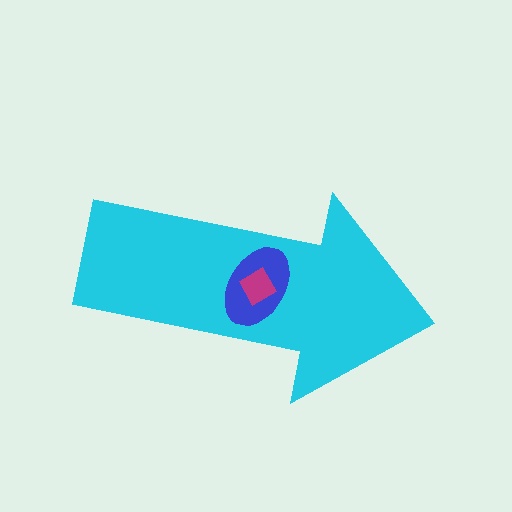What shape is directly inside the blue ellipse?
The magenta diamond.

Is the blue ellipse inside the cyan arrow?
Yes.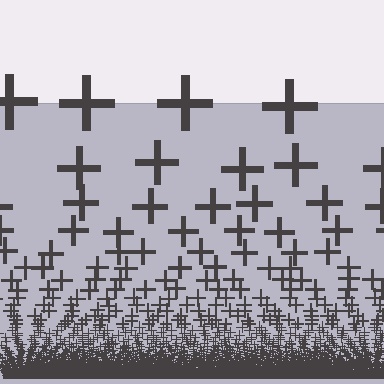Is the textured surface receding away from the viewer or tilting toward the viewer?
The surface appears to tilt toward the viewer. Texture elements get larger and sparser toward the top.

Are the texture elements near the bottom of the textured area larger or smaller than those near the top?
Smaller. The gradient is inverted — elements near the bottom are smaller and denser.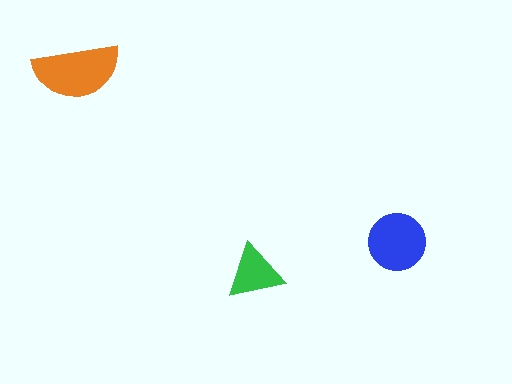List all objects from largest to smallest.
The orange semicircle, the blue circle, the green triangle.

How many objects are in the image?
There are 3 objects in the image.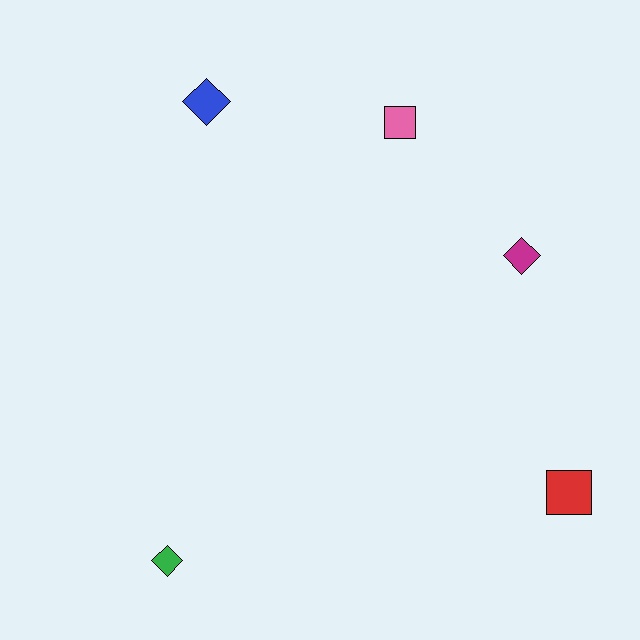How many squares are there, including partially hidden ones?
There are 2 squares.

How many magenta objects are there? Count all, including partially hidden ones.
There is 1 magenta object.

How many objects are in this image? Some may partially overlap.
There are 5 objects.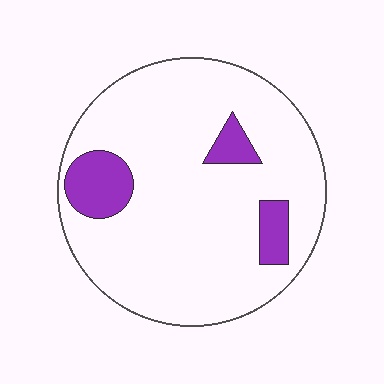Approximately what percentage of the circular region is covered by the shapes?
Approximately 15%.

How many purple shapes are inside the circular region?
3.